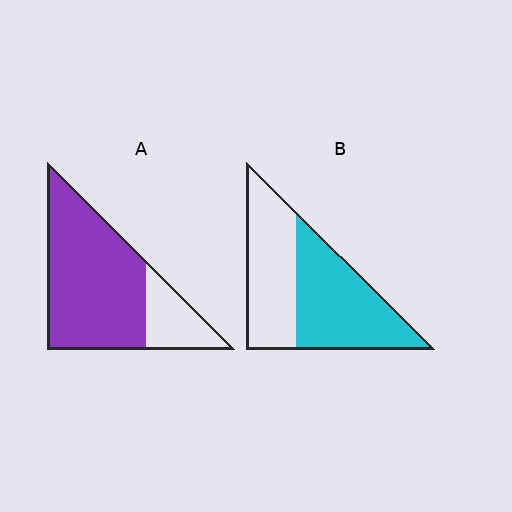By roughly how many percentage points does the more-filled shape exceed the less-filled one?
By roughly 25 percentage points (A over B).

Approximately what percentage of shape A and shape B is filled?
A is approximately 75% and B is approximately 55%.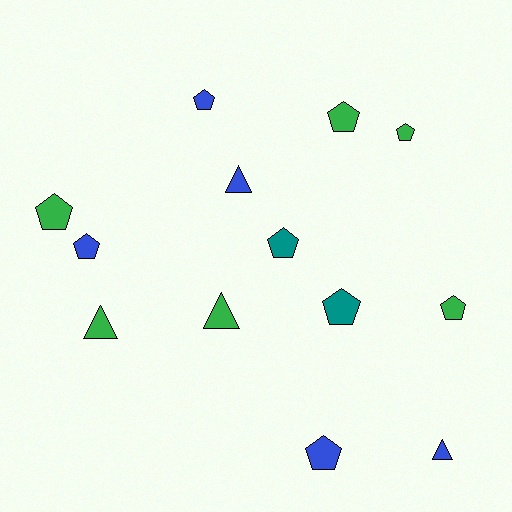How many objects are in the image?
There are 13 objects.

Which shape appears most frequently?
Pentagon, with 9 objects.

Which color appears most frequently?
Green, with 6 objects.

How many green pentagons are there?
There are 4 green pentagons.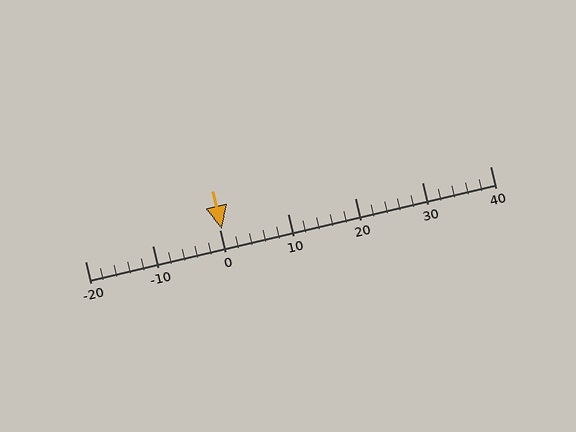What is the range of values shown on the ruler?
The ruler shows values from -20 to 40.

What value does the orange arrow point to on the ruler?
The orange arrow points to approximately 0.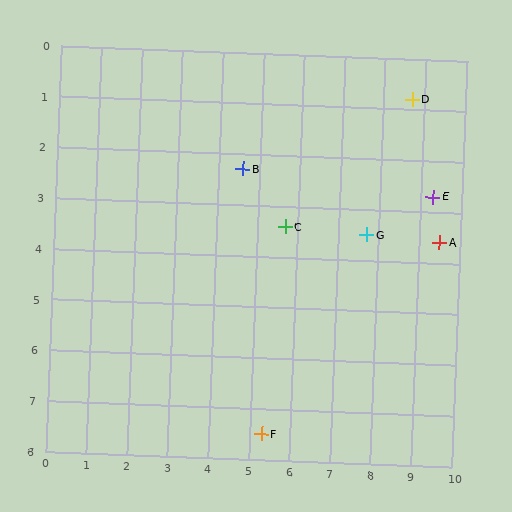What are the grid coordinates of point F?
Point F is at approximately (5.3, 7.5).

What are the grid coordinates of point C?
Point C is at approximately (5.7, 3.4).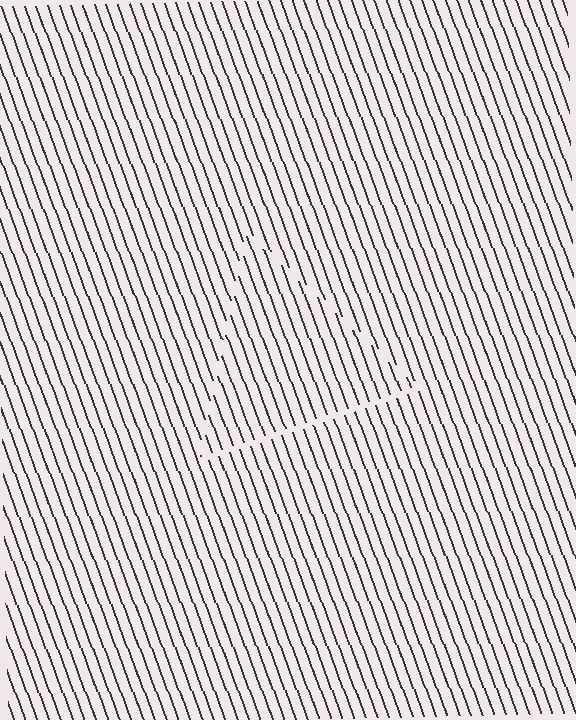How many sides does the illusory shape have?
3 sides — the line-ends trace a triangle.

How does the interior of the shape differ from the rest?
The interior of the shape contains the same grating, shifted by half a period — the contour is defined by the phase discontinuity where line-ends from the inner and outer gratings abut.